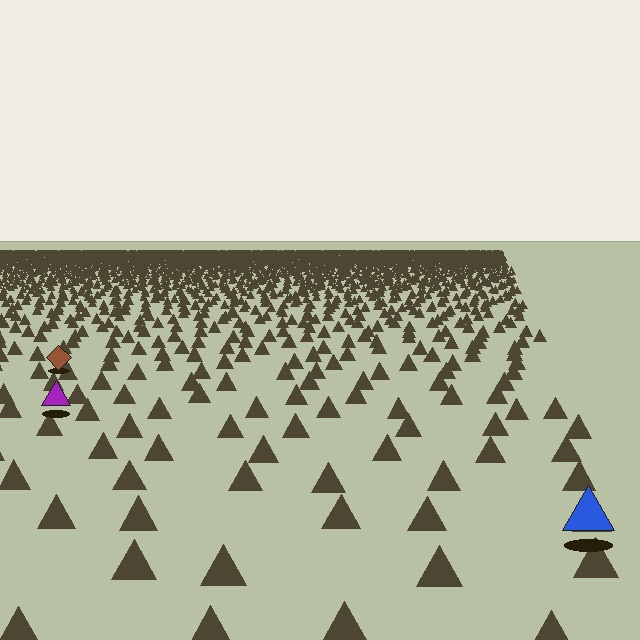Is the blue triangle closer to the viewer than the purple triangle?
Yes. The blue triangle is closer — you can tell from the texture gradient: the ground texture is coarser near it.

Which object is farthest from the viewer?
The brown diamond is farthest from the viewer. It appears smaller and the ground texture around it is denser.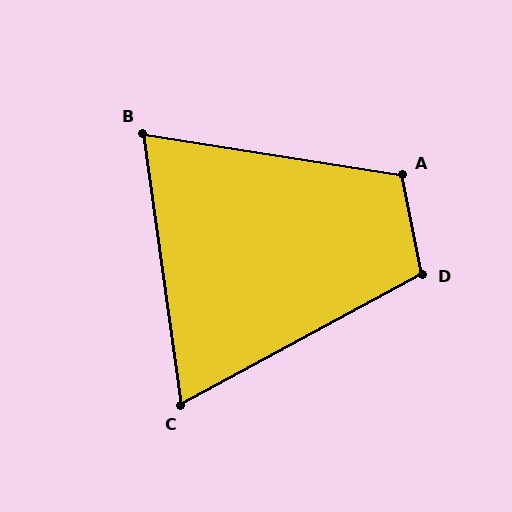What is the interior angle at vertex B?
Approximately 73 degrees (acute).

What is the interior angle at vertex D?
Approximately 107 degrees (obtuse).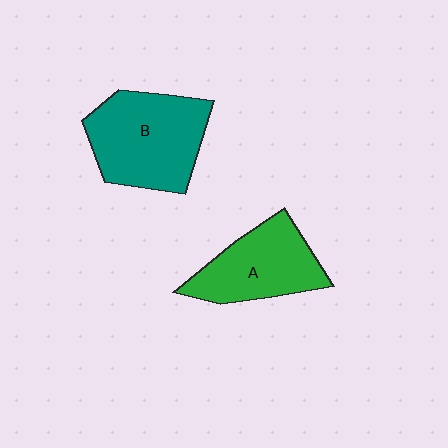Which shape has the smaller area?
Shape A (green).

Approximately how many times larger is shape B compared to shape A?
Approximately 1.3 times.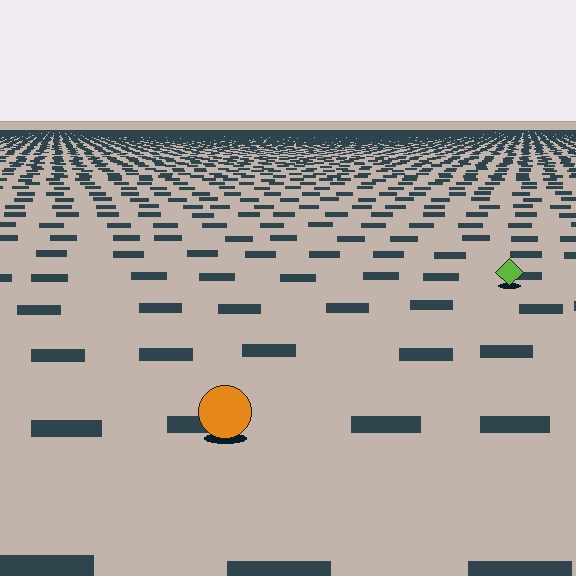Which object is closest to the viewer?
The orange circle is closest. The texture marks near it are larger and more spread out.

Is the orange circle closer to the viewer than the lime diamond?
Yes. The orange circle is closer — you can tell from the texture gradient: the ground texture is coarser near it.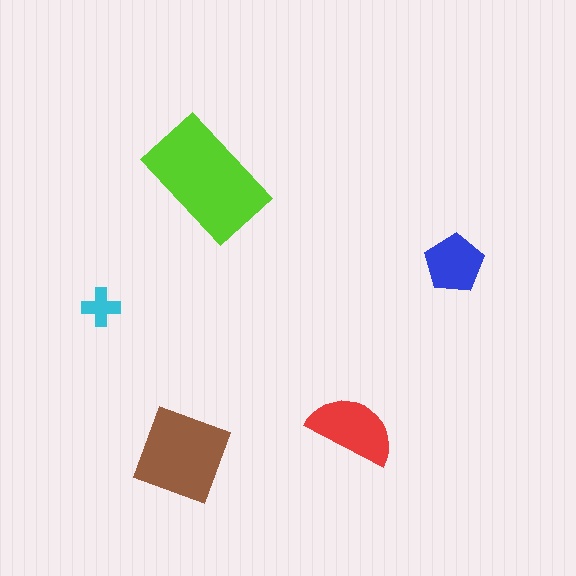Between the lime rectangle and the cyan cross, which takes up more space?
The lime rectangle.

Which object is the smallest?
The cyan cross.